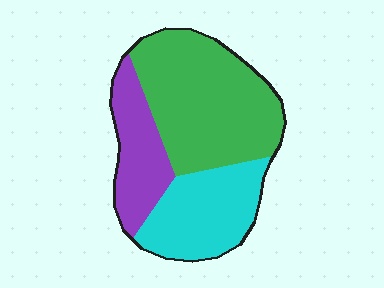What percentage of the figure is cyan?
Cyan takes up between a quarter and a half of the figure.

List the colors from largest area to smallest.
From largest to smallest: green, cyan, purple.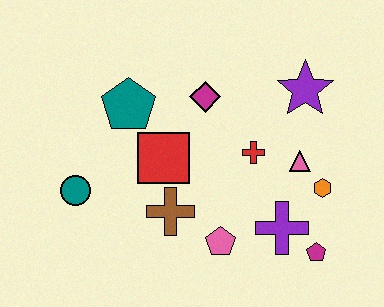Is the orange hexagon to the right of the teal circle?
Yes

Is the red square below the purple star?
Yes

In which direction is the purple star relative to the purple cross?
The purple star is above the purple cross.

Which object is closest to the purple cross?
The magenta pentagon is closest to the purple cross.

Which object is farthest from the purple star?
The teal circle is farthest from the purple star.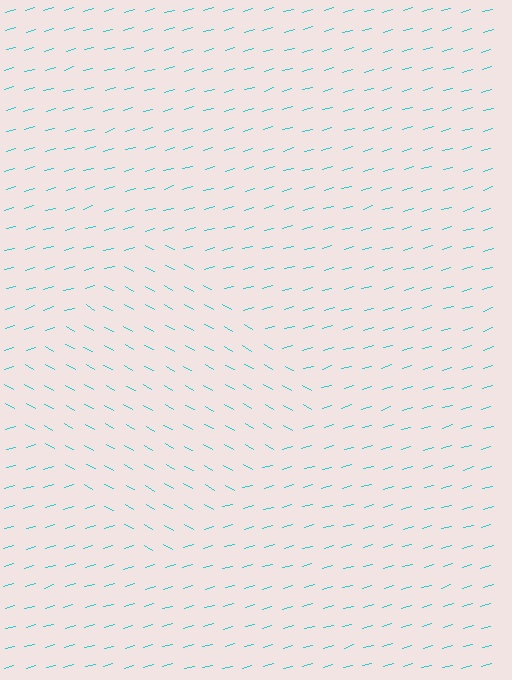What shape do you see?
I see a diamond.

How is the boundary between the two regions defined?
The boundary is defined purely by a change in line orientation (approximately 45 degrees difference). All lines are the same color and thickness.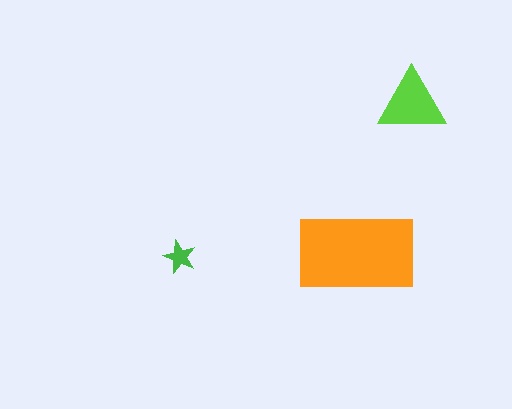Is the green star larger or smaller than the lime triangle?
Smaller.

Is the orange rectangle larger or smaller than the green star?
Larger.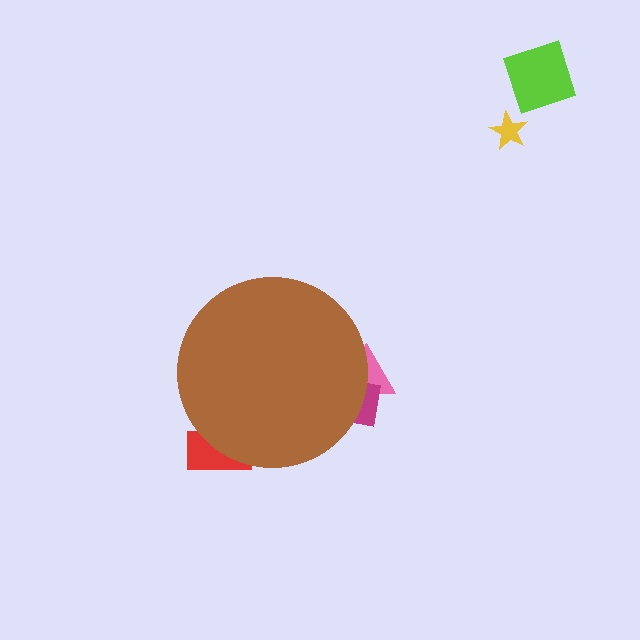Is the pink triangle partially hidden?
Yes, the pink triangle is partially hidden behind the brown circle.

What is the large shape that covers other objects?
A brown circle.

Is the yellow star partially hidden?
No, the yellow star is fully visible.